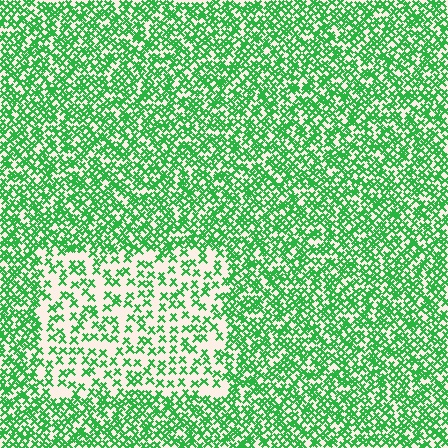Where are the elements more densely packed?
The elements are more densely packed outside the rectangle boundary.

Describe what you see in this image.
The image contains small green elements arranged at two different densities. A rectangle-shaped region is visible where the elements are less densely packed than the surrounding area.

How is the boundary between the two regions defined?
The boundary is defined by a change in element density (approximately 2.3x ratio). All elements are the same color, size, and shape.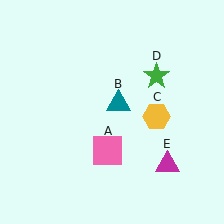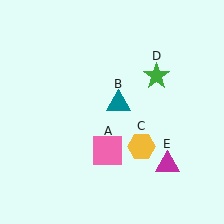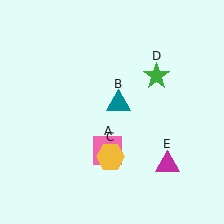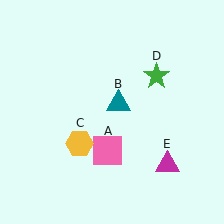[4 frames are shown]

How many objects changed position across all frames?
1 object changed position: yellow hexagon (object C).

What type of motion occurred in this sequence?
The yellow hexagon (object C) rotated clockwise around the center of the scene.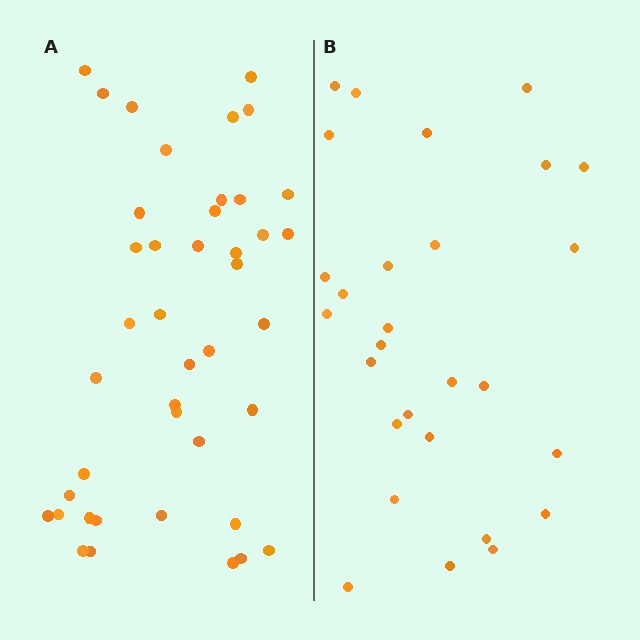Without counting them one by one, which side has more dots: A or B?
Region A (the left region) has more dots.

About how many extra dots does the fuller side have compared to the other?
Region A has approximately 15 more dots than region B.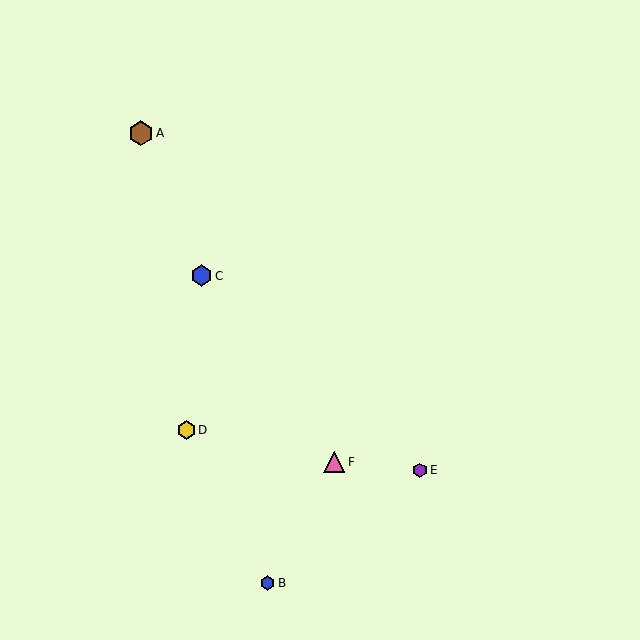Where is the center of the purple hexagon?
The center of the purple hexagon is at (420, 470).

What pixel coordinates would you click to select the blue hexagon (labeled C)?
Click at (202, 276) to select the blue hexagon C.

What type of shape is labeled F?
Shape F is a pink triangle.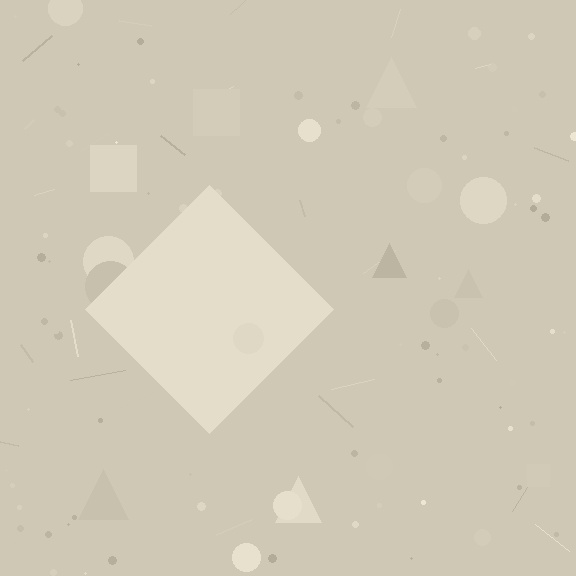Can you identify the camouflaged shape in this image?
The camouflaged shape is a diamond.